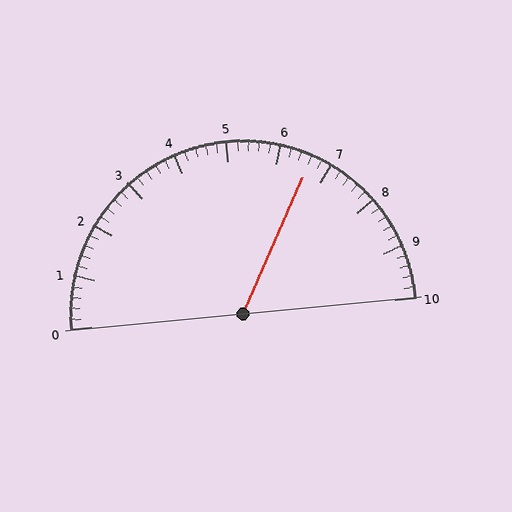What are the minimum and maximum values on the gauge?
The gauge ranges from 0 to 10.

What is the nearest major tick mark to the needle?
The nearest major tick mark is 7.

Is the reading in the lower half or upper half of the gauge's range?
The reading is in the upper half of the range (0 to 10).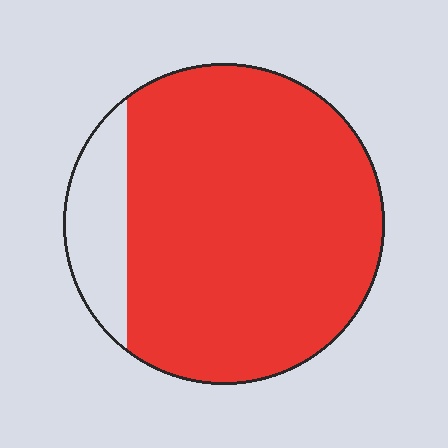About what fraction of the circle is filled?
About seven eighths (7/8).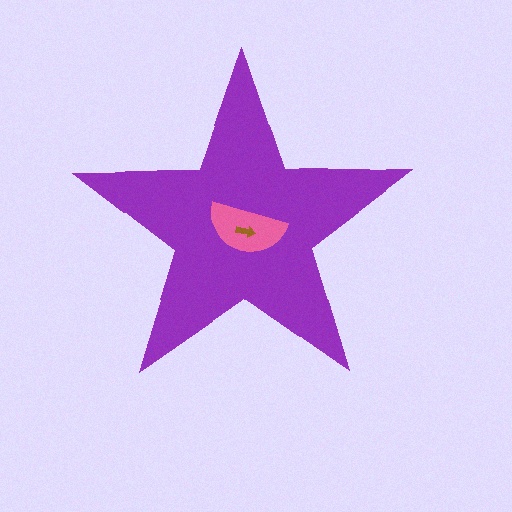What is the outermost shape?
The purple star.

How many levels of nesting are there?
3.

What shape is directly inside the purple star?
The pink semicircle.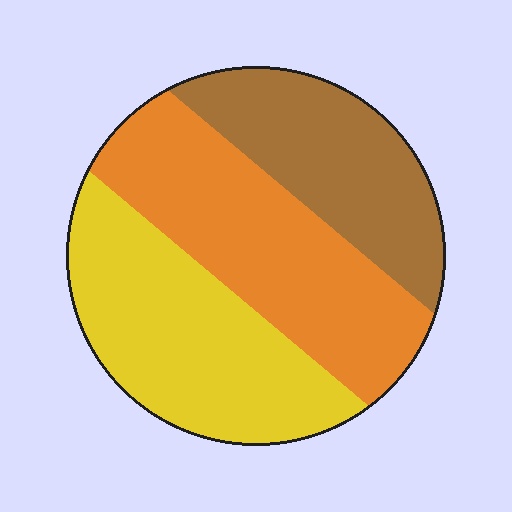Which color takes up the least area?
Brown, at roughly 25%.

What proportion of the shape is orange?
Orange takes up about three eighths (3/8) of the shape.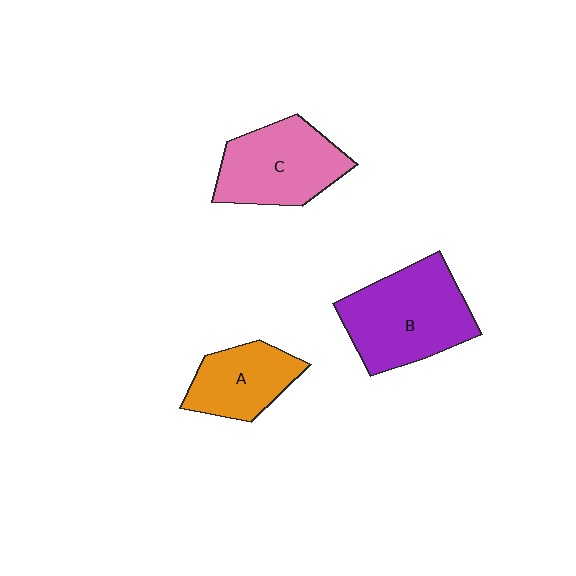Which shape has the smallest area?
Shape A (orange).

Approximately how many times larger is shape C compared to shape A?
Approximately 1.4 times.